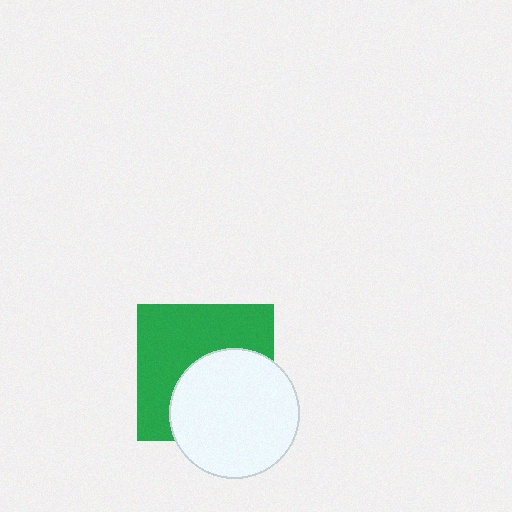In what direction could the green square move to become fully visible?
The green square could move toward the upper-left. That would shift it out from behind the white circle entirely.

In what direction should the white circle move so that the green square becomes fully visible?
The white circle should move toward the lower-right. That is the shortest direction to clear the overlap and leave the green square fully visible.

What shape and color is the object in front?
The object in front is a white circle.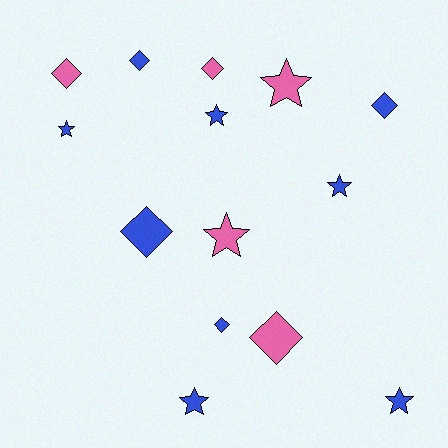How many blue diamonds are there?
There are 4 blue diamonds.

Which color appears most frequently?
Blue, with 9 objects.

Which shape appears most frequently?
Star, with 7 objects.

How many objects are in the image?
There are 14 objects.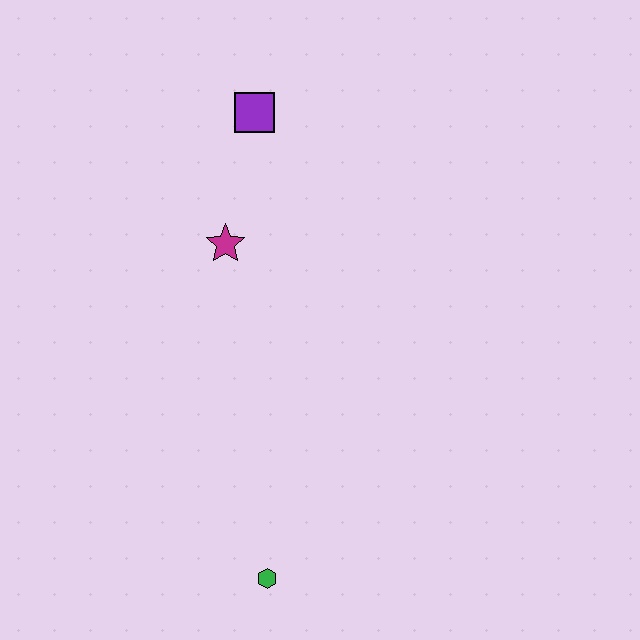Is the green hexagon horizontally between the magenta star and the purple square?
No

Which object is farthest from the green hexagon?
The purple square is farthest from the green hexagon.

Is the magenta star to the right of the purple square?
No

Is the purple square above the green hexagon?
Yes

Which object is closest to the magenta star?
The purple square is closest to the magenta star.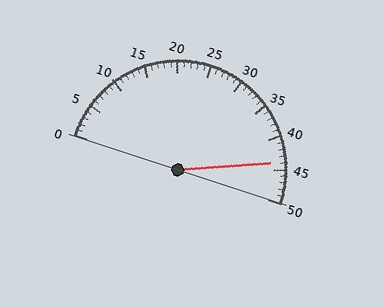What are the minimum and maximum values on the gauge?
The gauge ranges from 0 to 50.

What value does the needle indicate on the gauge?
The needle indicates approximately 44.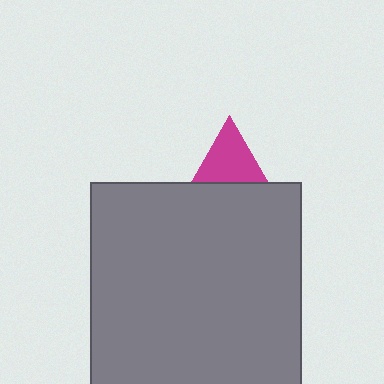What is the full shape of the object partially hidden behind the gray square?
The partially hidden object is a magenta triangle.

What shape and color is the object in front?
The object in front is a gray square.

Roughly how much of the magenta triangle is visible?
A small part of it is visible (roughly 33%).